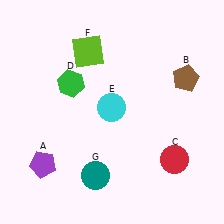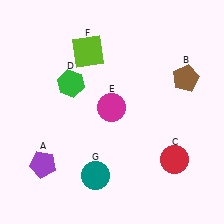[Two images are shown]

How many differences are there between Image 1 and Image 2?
There is 1 difference between the two images.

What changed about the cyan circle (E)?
In Image 1, E is cyan. In Image 2, it changed to magenta.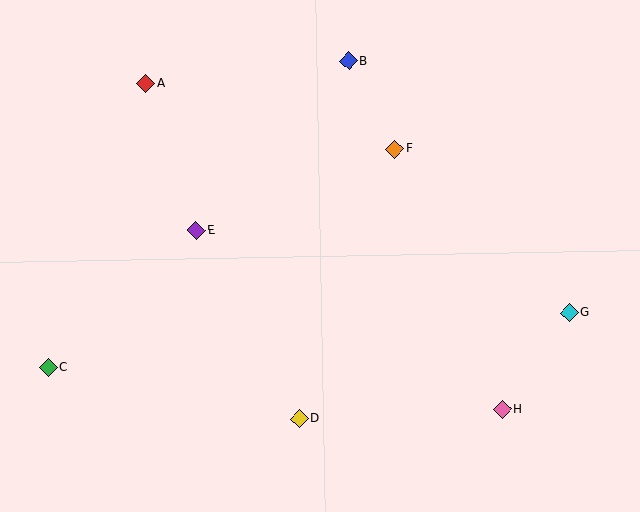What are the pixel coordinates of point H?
Point H is at (502, 409).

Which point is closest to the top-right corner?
Point F is closest to the top-right corner.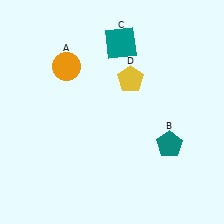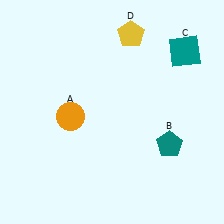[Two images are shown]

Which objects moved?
The objects that moved are: the orange circle (A), the teal square (C), the yellow pentagon (D).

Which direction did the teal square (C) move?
The teal square (C) moved right.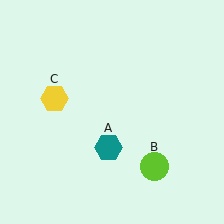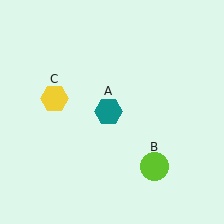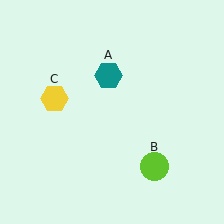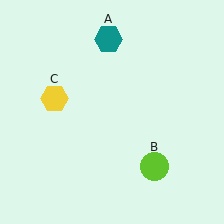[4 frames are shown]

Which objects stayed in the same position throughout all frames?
Lime circle (object B) and yellow hexagon (object C) remained stationary.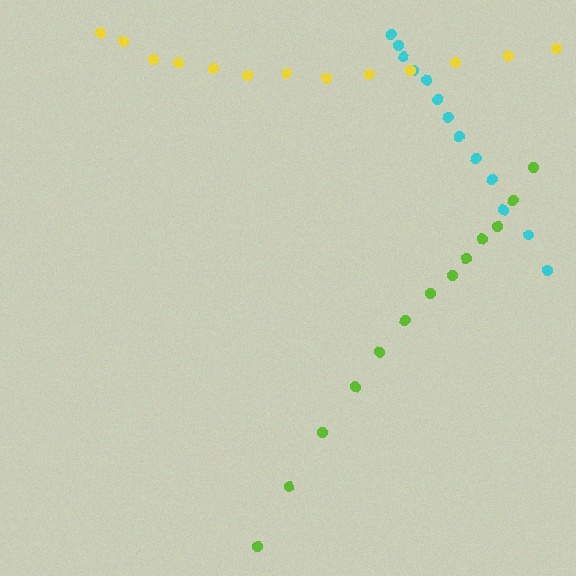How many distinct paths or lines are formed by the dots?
There are 3 distinct paths.